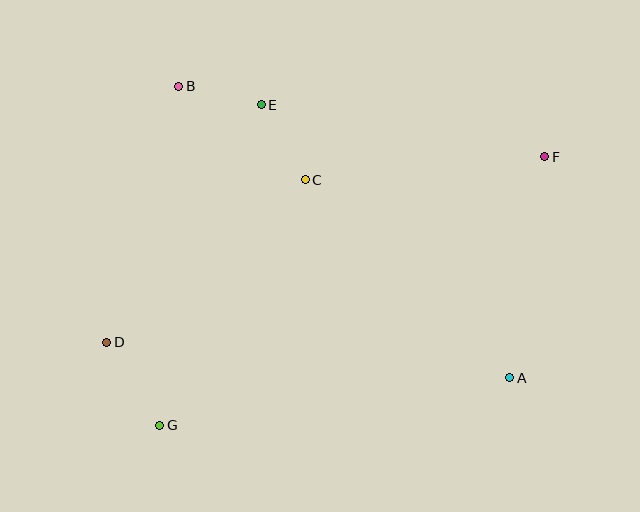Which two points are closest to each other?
Points B and E are closest to each other.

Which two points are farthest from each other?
Points D and F are farthest from each other.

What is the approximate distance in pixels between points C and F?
The distance between C and F is approximately 240 pixels.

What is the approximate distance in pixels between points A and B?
The distance between A and B is approximately 441 pixels.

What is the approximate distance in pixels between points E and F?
The distance between E and F is approximately 288 pixels.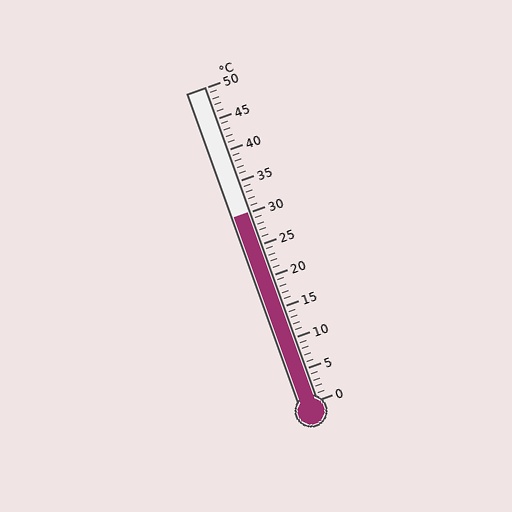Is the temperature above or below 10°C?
The temperature is above 10°C.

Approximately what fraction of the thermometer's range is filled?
The thermometer is filled to approximately 60% of its range.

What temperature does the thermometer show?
The thermometer shows approximately 30°C.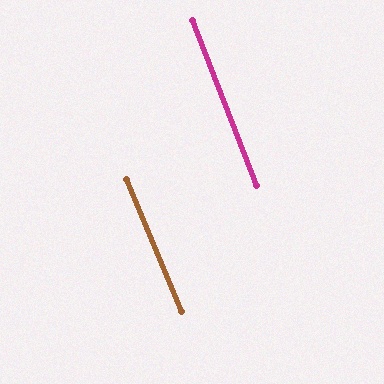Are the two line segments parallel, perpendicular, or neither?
Parallel — their directions differ by only 1.3°.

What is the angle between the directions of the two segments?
Approximately 1 degree.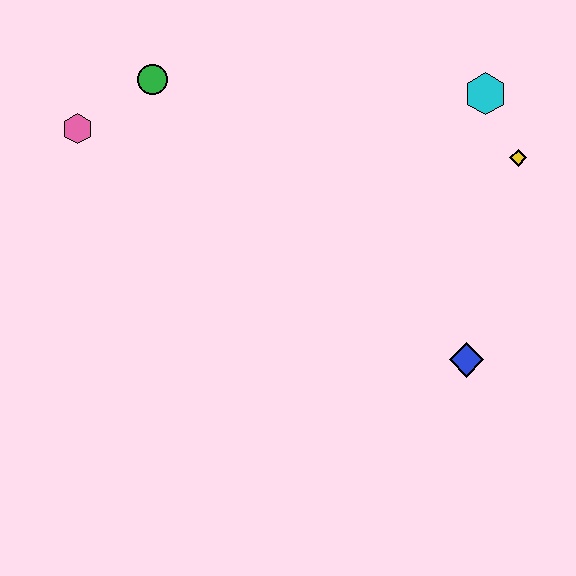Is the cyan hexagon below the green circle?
Yes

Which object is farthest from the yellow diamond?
The pink hexagon is farthest from the yellow diamond.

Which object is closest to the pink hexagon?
The green circle is closest to the pink hexagon.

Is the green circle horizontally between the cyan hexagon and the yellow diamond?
No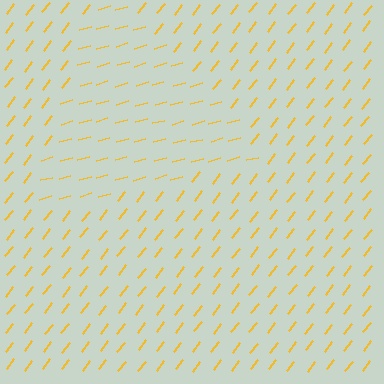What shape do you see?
I see a triangle.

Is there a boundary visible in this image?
Yes, there is a texture boundary formed by a change in line orientation.